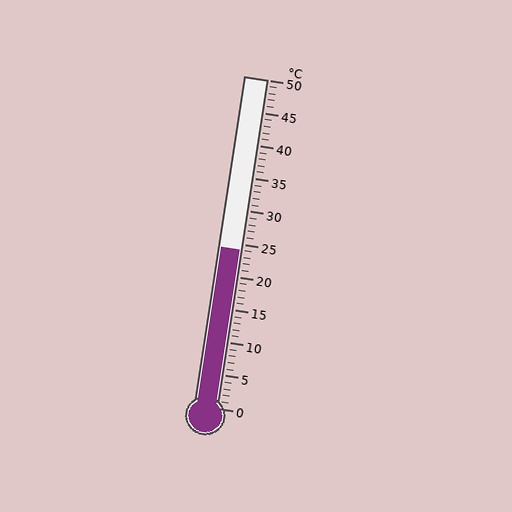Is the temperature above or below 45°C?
The temperature is below 45°C.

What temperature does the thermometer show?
The thermometer shows approximately 24°C.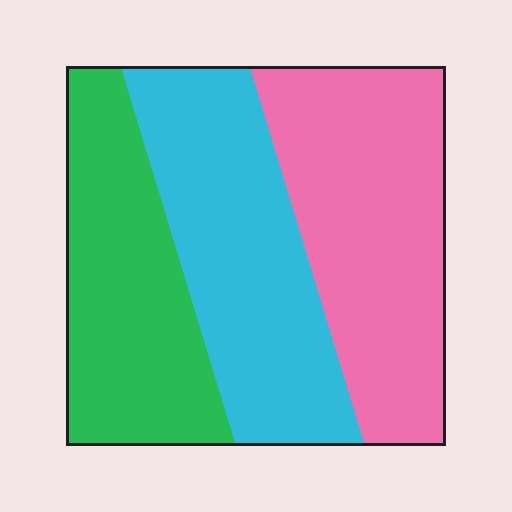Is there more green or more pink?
Pink.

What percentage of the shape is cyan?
Cyan takes up about one third (1/3) of the shape.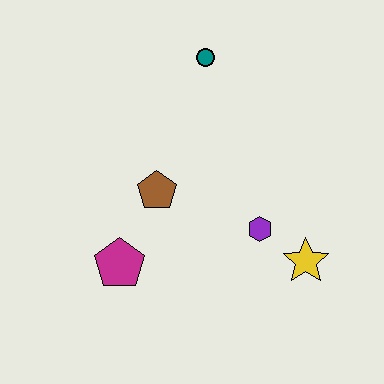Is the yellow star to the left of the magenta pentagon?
No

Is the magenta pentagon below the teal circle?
Yes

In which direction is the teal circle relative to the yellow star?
The teal circle is above the yellow star.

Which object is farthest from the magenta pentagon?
The teal circle is farthest from the magenta pentagon.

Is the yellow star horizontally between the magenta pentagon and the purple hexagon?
No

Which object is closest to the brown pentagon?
The magenta pentagon is closest to the brown pentagon.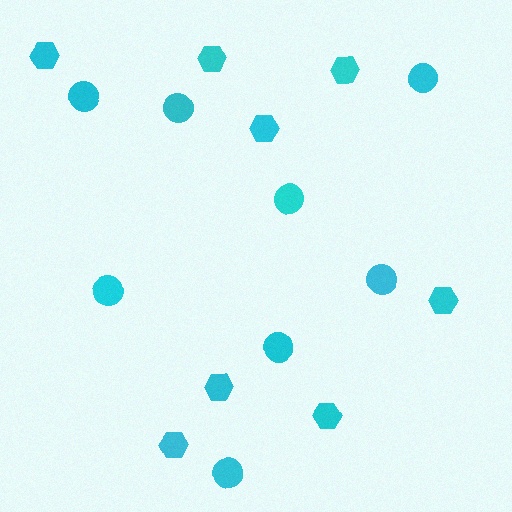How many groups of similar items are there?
There are 2 groups: one group of circles (8) and one group of hexagons (8).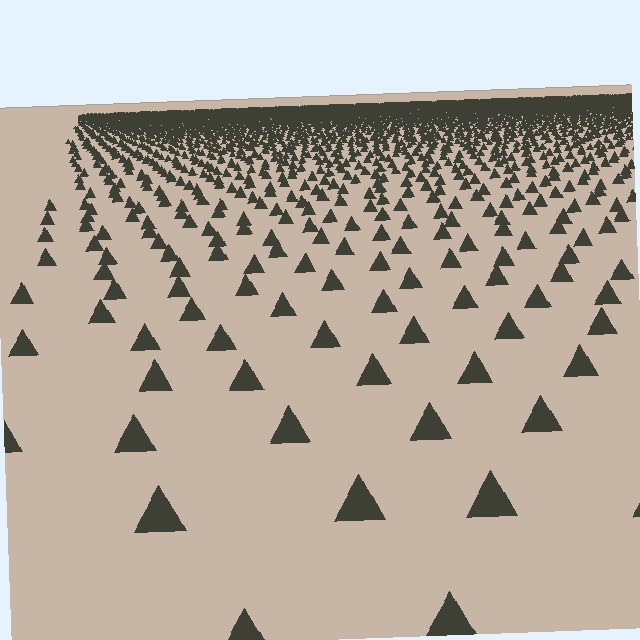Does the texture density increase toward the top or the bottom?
Density increases toward the top.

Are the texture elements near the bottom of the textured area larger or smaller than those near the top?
Larger. Near the bottom, elements are closer to the viewer and appear at a bigger on-screen size.